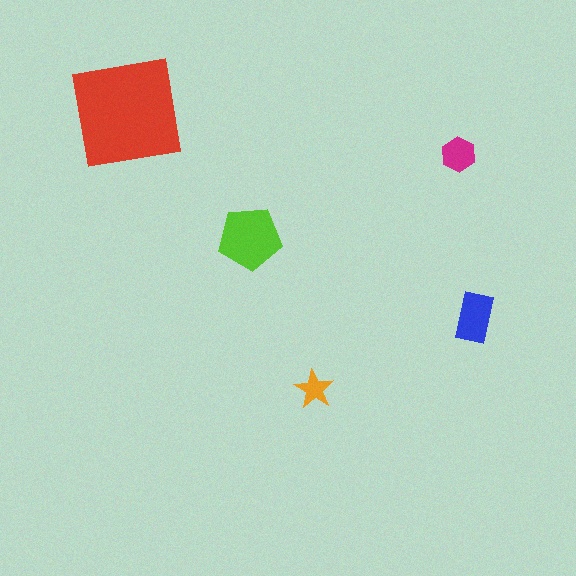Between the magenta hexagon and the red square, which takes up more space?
The red square.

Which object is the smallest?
The orange star.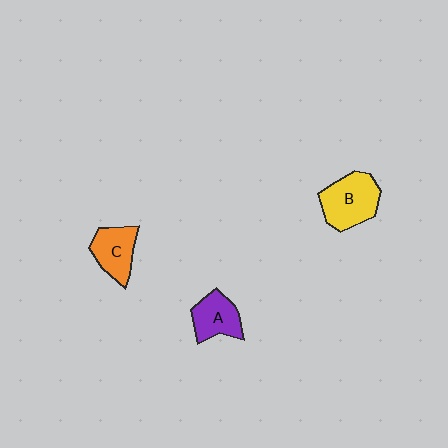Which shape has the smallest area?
Shape A (purple).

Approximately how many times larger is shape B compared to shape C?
Approximately 1.3 times.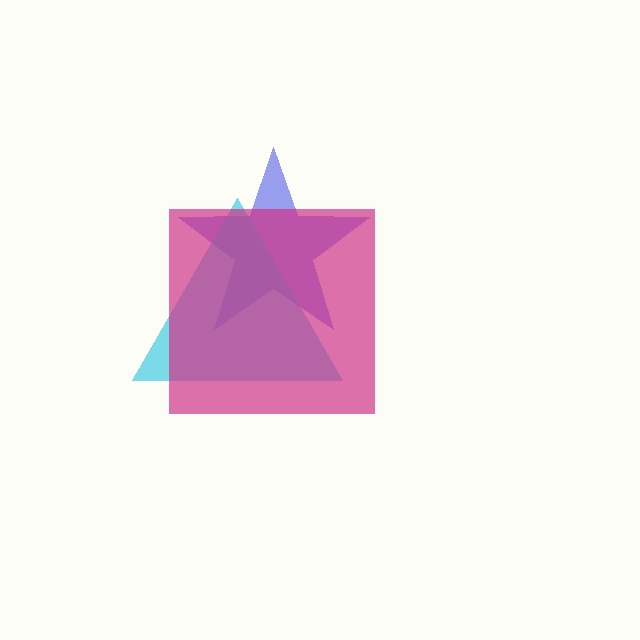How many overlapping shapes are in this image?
There are 3 overlapping shapes in the image.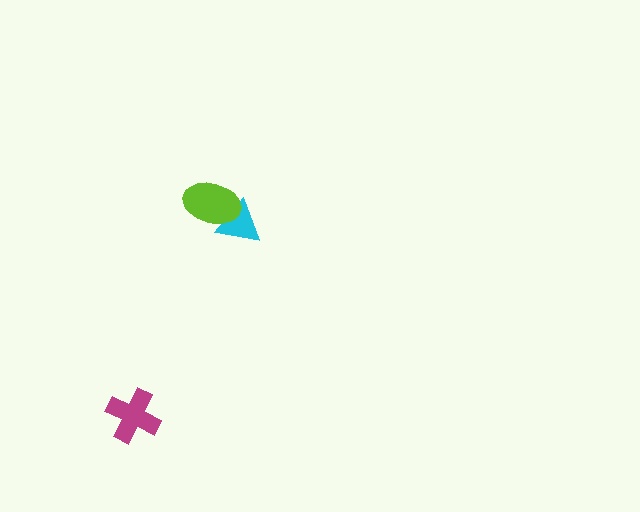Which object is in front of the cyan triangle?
The lime ellipse is in front of the cyan triangle.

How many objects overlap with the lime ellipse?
1 object overlaps with the lime ellipse.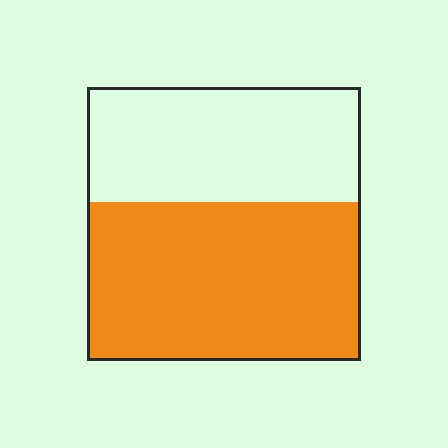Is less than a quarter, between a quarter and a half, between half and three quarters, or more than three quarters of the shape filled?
Between half and three quarters.